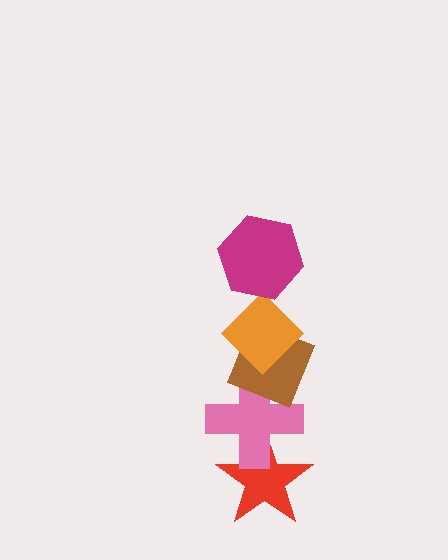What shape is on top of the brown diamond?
The orange diamond is on top of the brown diamond.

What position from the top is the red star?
The red star is 5th from the top.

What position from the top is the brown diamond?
The brown diamond is 3rd from the top.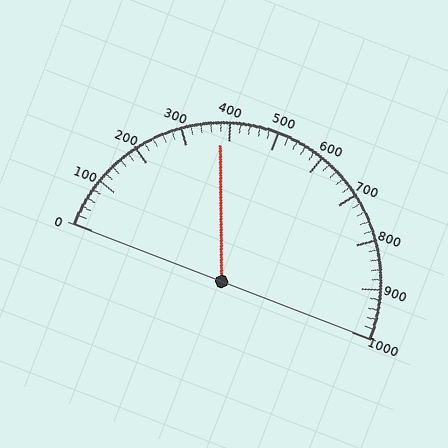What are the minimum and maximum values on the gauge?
The gauge ranges from 0 to 1000.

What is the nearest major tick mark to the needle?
The nearest major tick mark is 400.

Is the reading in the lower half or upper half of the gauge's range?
The reading is in the lower half of the range (0 to 1000).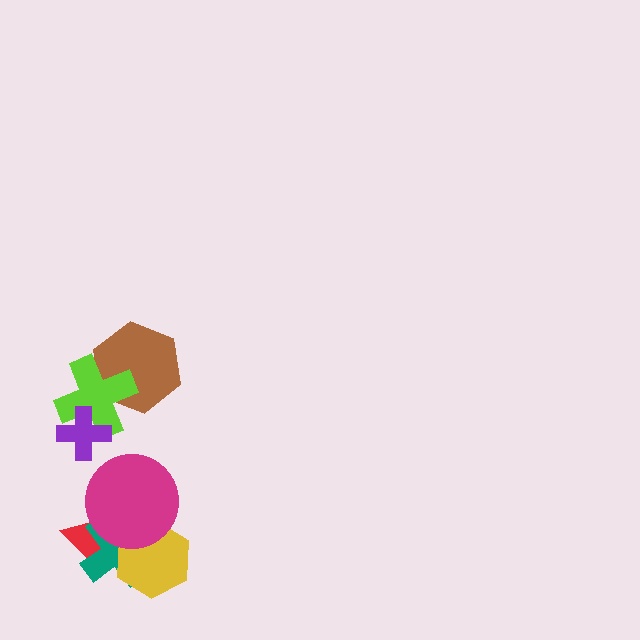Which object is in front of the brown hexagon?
The lime cross is in front of the brown hexagon.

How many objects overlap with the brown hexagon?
1 object overlaps with the brown hexagon.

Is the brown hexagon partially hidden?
Yes, it is partially covered by another shape.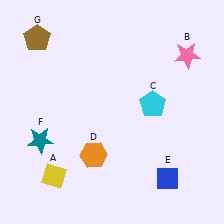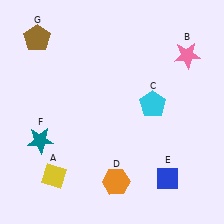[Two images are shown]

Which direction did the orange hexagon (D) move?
The orange hexagon (D) moved down.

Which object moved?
The orange hexagon (D) moved down.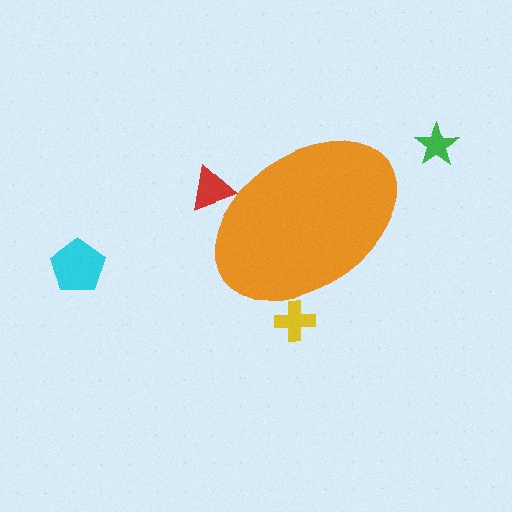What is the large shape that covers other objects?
An orange ellipse.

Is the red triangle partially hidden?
Yes, the red triangle is partially hidden behind the orange ellipse.